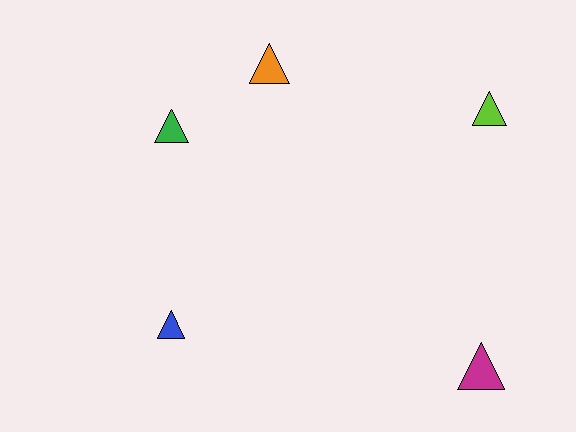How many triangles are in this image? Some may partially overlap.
There are 5 triangles.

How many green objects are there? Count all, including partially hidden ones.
There is 1 green object.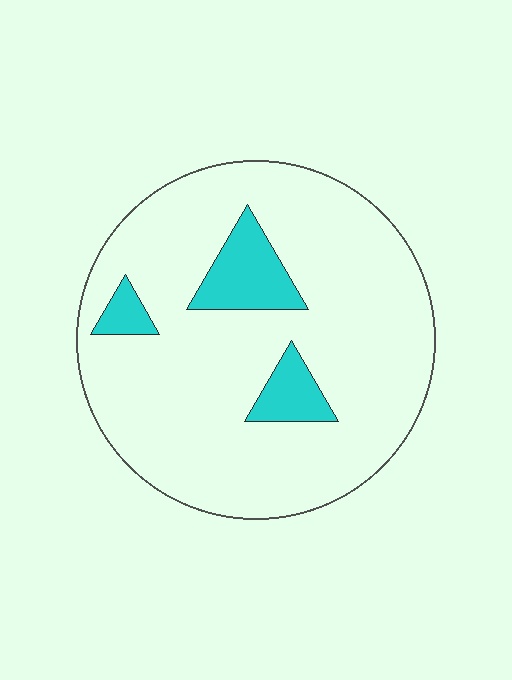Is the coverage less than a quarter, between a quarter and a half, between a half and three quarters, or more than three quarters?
Less than a quarter.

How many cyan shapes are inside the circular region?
3.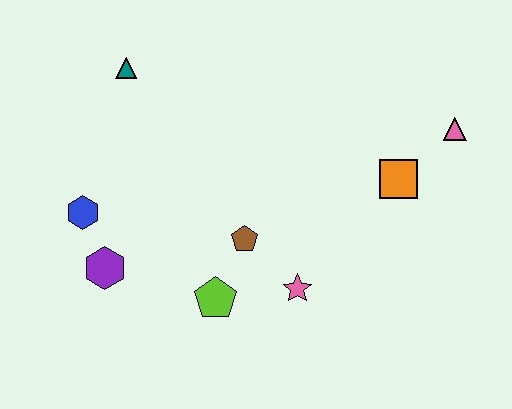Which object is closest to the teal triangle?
The blue hexagon is closest to the teal triangle.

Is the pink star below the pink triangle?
Yes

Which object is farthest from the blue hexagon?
The pink triangle is farthest from the blue hexagon.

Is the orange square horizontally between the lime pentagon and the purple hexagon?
No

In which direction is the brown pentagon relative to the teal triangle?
The brown pentagon is below the teal triangle.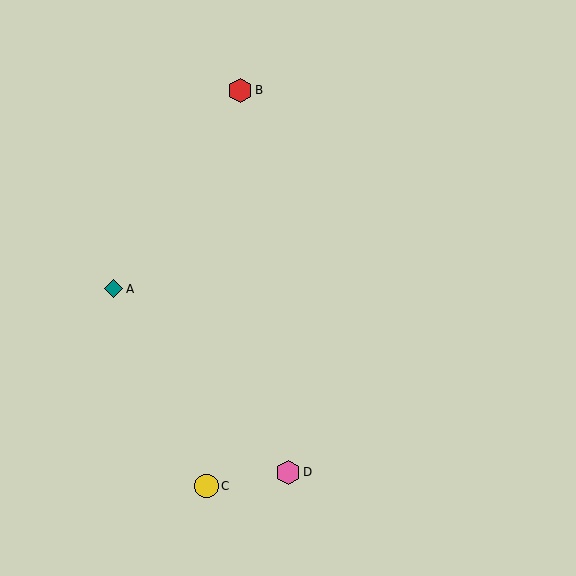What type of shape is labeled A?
Shape A is a teal diamond.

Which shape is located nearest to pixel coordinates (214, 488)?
The yellow circle (labeled C) at (207, 486) is nearest to that location.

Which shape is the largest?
The pink hexagon (labeled D) is the largest.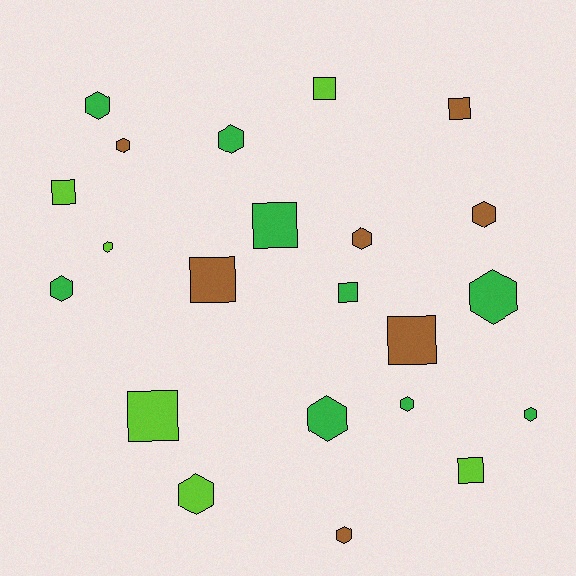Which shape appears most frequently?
Hexagon, with 13 objects.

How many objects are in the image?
There are 22 objects.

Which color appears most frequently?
Green, with 9 objects.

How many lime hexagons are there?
There are 2 lime hexagons.